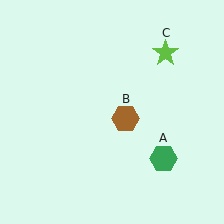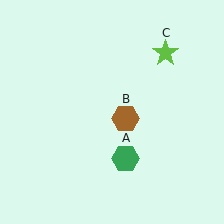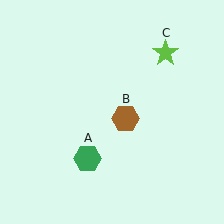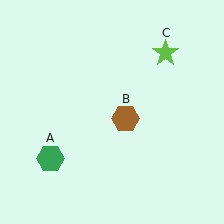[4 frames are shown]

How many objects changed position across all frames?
1 object changed position: green hexagon (object A).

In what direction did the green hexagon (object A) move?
The green hexagon (object A) moved left.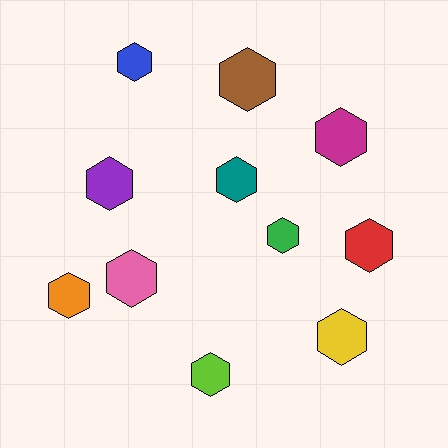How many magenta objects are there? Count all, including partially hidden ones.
There is 1 magenta object.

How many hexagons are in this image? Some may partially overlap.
There are 11 hexagons.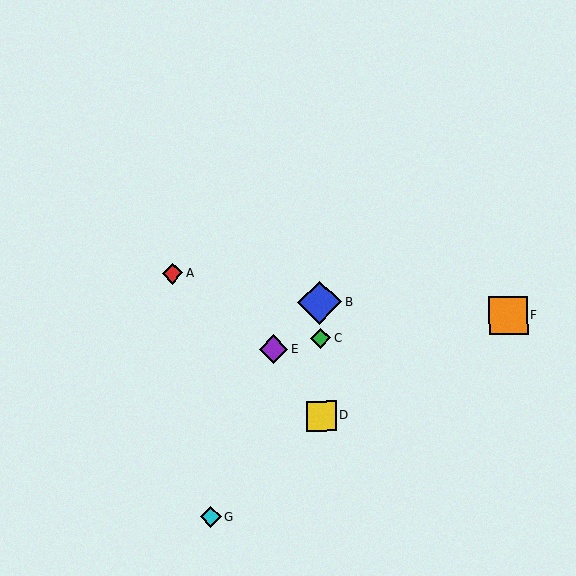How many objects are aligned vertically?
3 objects (B, C, D) are aligned vertically.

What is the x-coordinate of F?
Object F is at x≈508.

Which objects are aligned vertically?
Objects B, C, D are aligned vertically.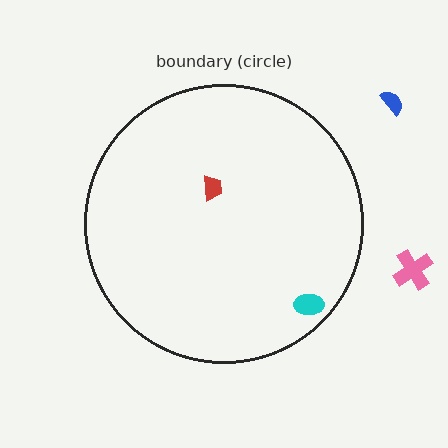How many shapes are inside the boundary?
2 inside, 2 outside.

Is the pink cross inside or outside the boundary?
Outside.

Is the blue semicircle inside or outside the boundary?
Outside.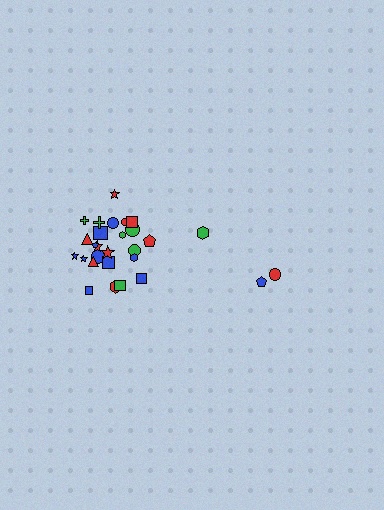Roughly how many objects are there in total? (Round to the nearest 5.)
Roughly 30 objects in total.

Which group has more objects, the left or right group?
The left group.